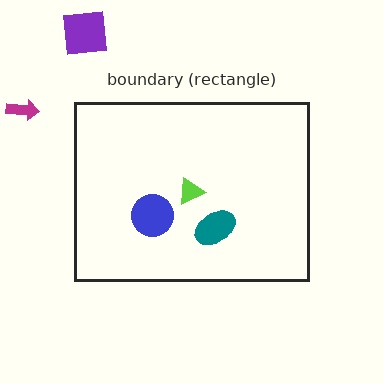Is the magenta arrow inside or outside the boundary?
Outside.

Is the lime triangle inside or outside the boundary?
Inside.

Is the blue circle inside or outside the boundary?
Inside.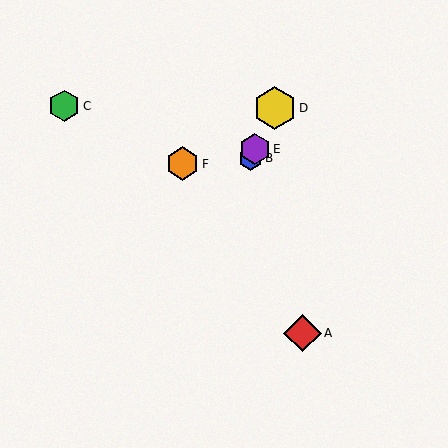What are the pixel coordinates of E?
Object E is at (255, 149).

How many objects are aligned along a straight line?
3 objects (B, D, E) are aligned along a straight line.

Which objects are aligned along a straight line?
Objects B, D, E are aligned along a straight line.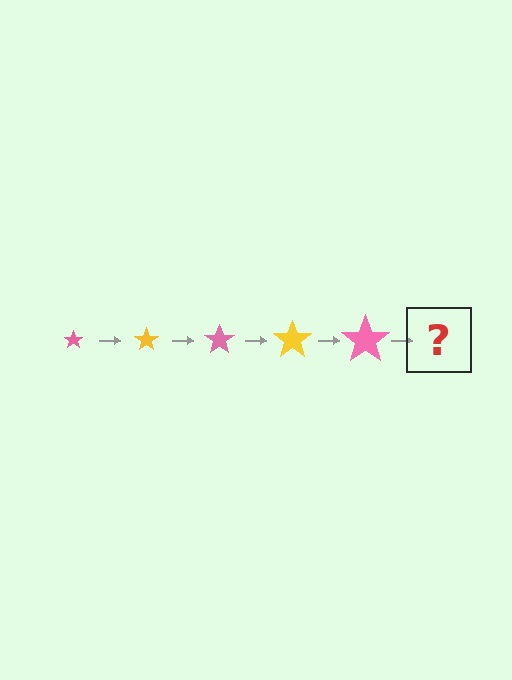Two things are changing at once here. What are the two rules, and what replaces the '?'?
The two rules are that the star grows larger each step and the color cycles through pink and yellow. The '?' should be a yellow star, larger than the previous one.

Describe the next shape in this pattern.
It should be a yellow star, larger than the previous one.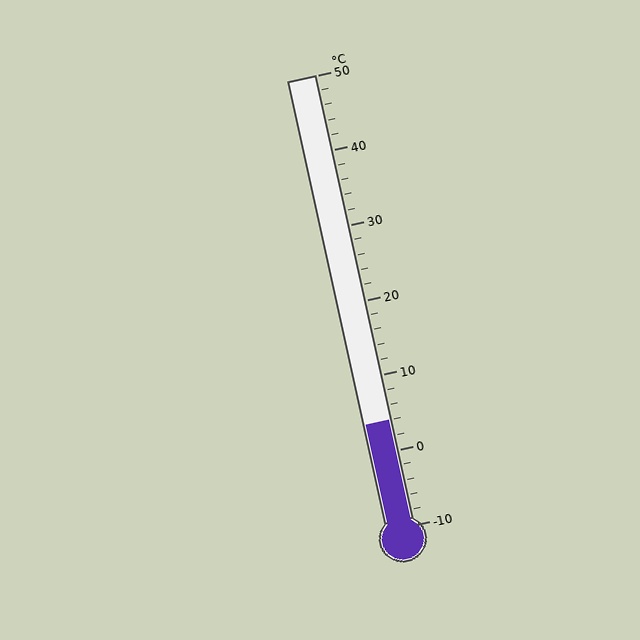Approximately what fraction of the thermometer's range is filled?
The thermometer is filled to approximately 25% of its range.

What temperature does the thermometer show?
The thermometer shows approximately 4°C.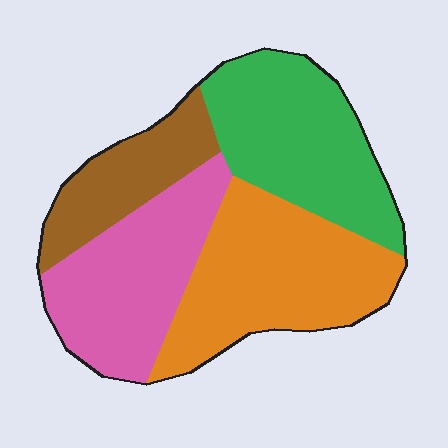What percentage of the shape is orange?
Orange covers about 30% of the shape.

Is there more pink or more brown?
Pink.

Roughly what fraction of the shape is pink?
Pink takes up about one quarter (1/4) of the shape.